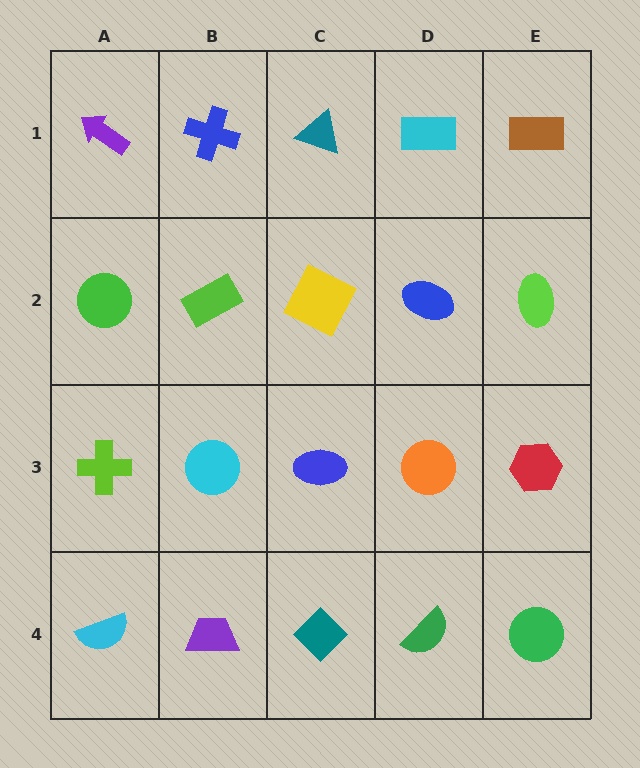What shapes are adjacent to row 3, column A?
A green circle (row 2, column A), a cyan semicircle (row 4, column A), a cyan circle (row 3, column B).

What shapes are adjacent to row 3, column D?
A blue ellipse (row 2, column D), a green semicircle (row 4, column D), a blue ellipse (row 3, column C), a red hexagon (row 3, column E).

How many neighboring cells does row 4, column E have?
2.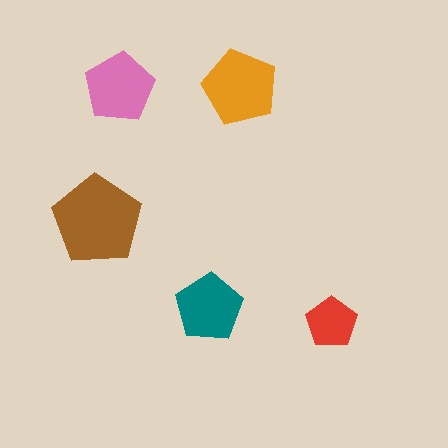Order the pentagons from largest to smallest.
the brown one, the orange one, the pink one, the teal one, the red one.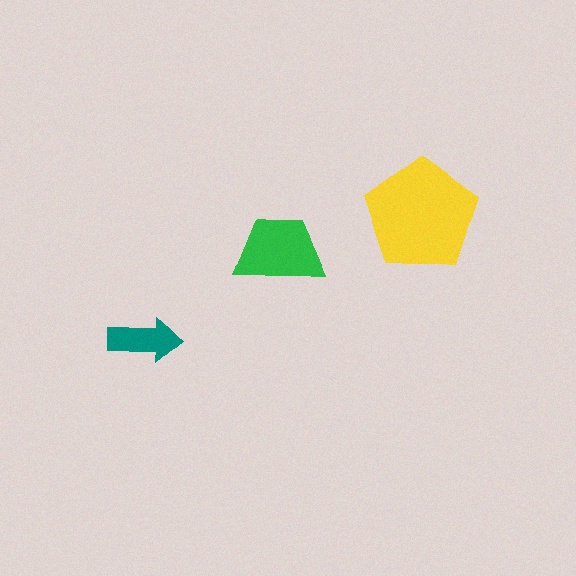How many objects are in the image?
There are 3 objects in the image.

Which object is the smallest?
The teal arrow.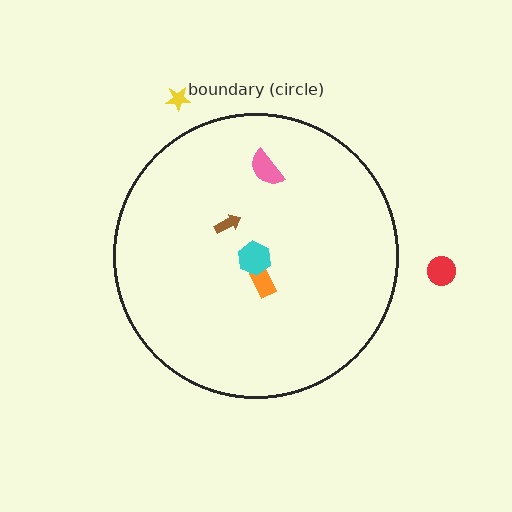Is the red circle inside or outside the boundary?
Outside.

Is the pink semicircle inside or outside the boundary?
Inside.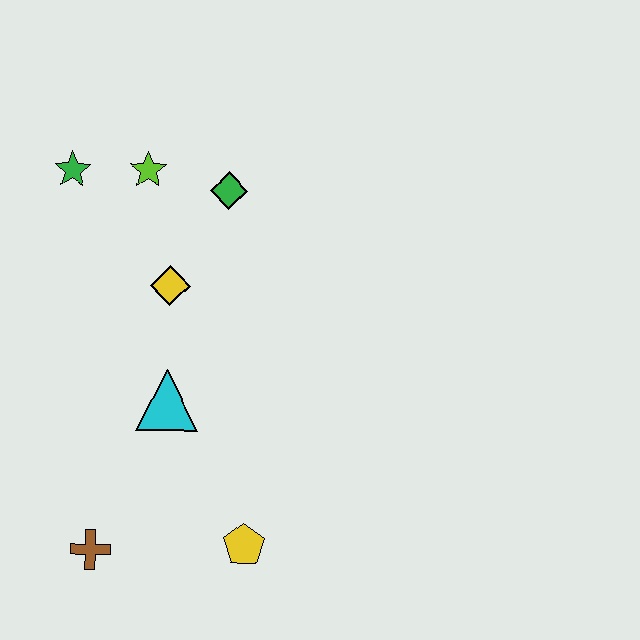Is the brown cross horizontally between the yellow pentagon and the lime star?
No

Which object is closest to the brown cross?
The yellow pentagon is closest to the brown cross.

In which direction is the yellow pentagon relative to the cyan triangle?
The yellow pentagon is below the cyan triangle.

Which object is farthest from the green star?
The yellow pentagon is farthest from the green star.